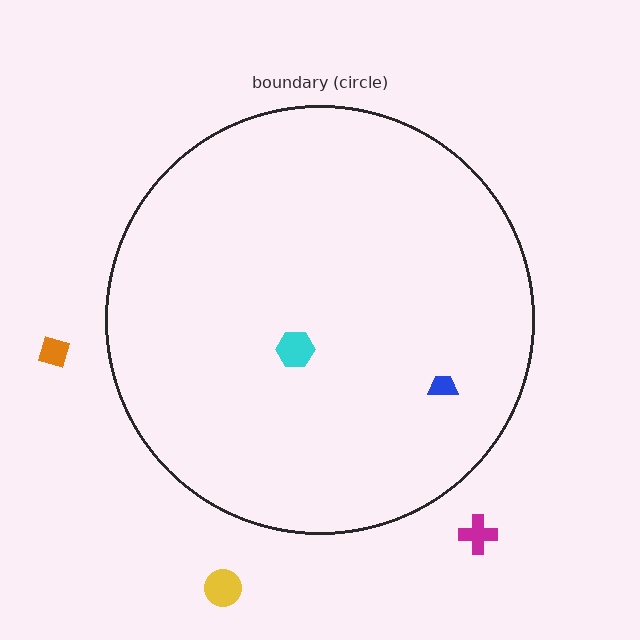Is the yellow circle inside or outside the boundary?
Outside.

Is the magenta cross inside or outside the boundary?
Outside.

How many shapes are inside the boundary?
2 inside, 3 outside.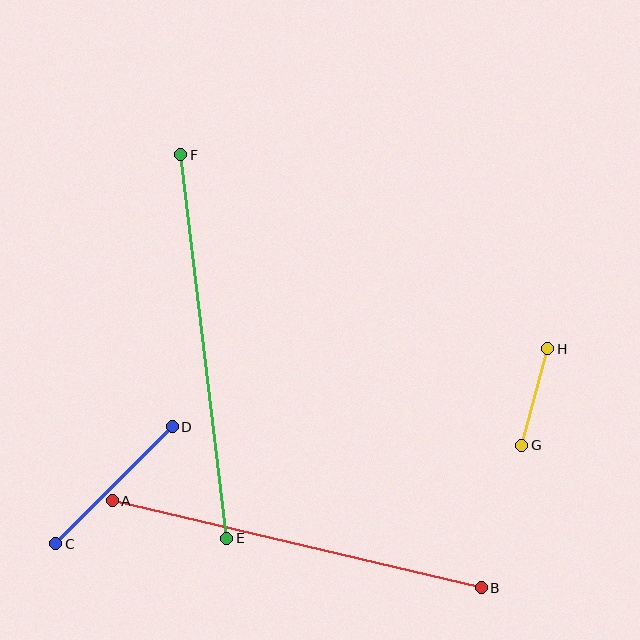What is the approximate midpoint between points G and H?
The midpoint is at approximately (535, 397) pixels.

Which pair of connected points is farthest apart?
Points E and F are farthest apart.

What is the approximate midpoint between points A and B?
The midpoint is at approximately (297, 544) pixels.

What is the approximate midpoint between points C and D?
The midpoint is at approximately (114, 485) pixels.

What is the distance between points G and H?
The distance is approximately 100 pixels.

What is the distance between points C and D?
The distance is approximately 165 pixels.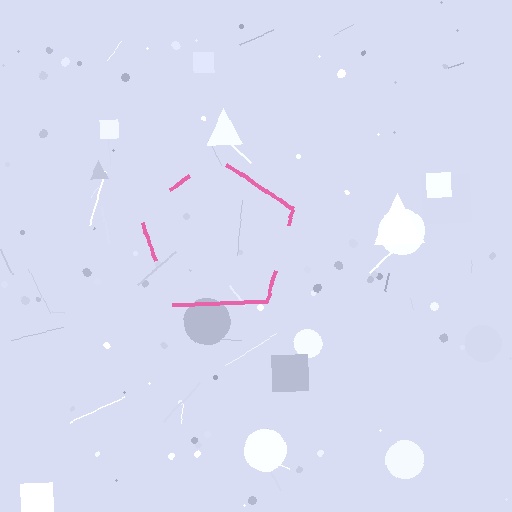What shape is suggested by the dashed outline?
The dashed outline suggests a pentagon.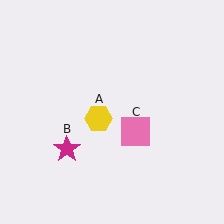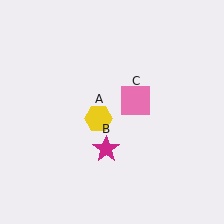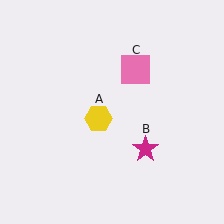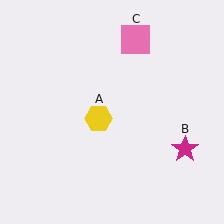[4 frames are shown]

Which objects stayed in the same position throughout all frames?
Yellow hexagon (object A) remained stationary.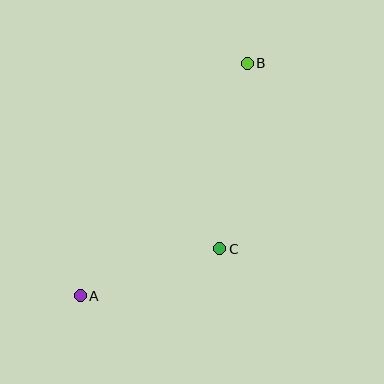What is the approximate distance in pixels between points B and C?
The distance between B and C is approximately 188 pixels.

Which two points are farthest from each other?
Points A and B are farthest from each other.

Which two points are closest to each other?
Points A and C are closest to each other.